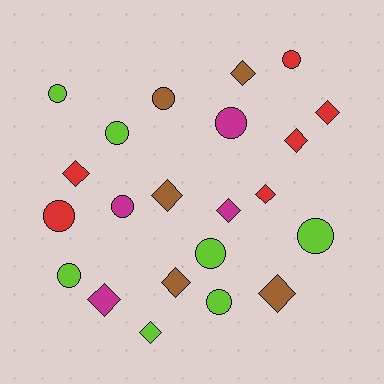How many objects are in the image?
There are 22 objects.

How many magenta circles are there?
There are 2 magenta circles.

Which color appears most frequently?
Lime, with 7 objects.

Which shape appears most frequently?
Diamond, with 11 objects.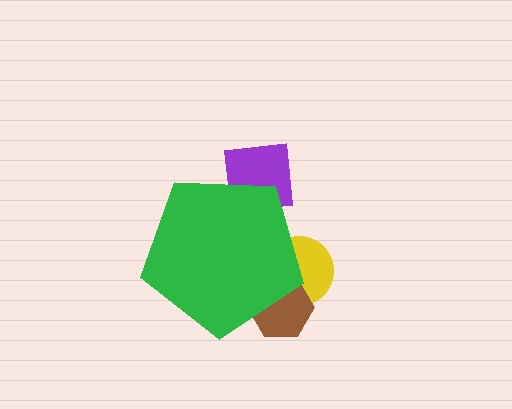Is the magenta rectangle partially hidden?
Yes, the magenta rectangle is partially hidden behind the green pentagon.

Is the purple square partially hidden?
Yes, the purple square is partially hidden behind the green pentagon.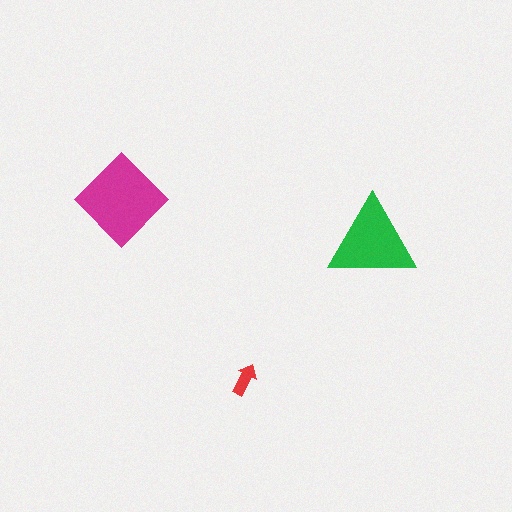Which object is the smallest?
The red arrow.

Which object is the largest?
The magenta diamond.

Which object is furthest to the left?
The magenta diamond is leftmost.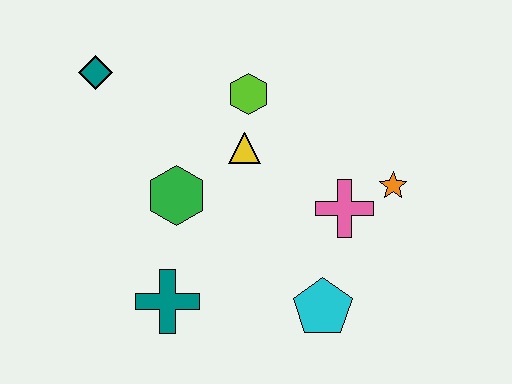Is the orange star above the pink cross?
Yes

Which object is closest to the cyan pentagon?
The pink cross is closest to the cyan pentagon.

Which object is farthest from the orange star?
The teal diamond is farthest from the orange star.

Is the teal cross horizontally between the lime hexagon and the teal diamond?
Yes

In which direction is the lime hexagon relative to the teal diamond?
The lime hexagon is to the right of the teal diamond.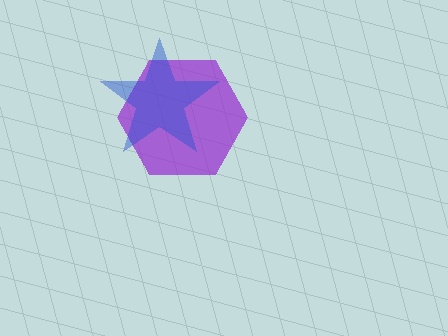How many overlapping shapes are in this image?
There are 2 overlapping shapes in the image.